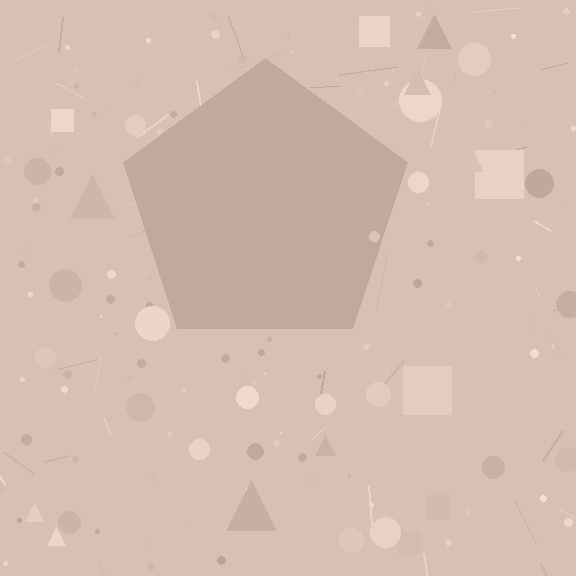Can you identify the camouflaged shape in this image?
The camouflaged shape is a pentagon.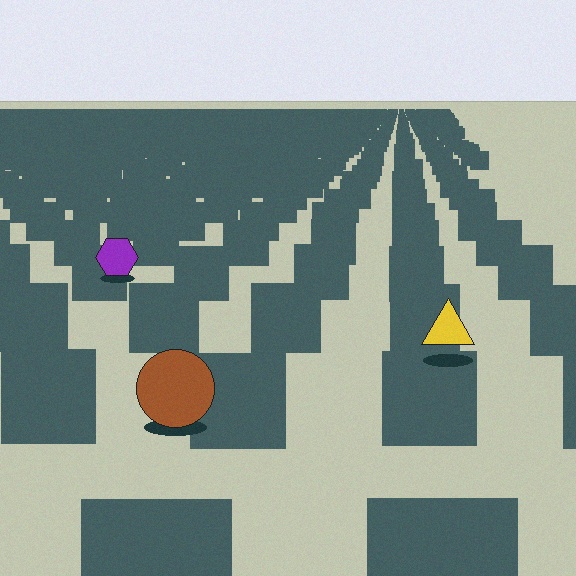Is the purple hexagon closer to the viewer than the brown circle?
No. The brown circle is closer — you can tell from the texture gradient: the ground texture is coarser near it.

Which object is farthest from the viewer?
The purple hexagon is farthest from the viewer. It appears smaller and the ground texture around it is denser.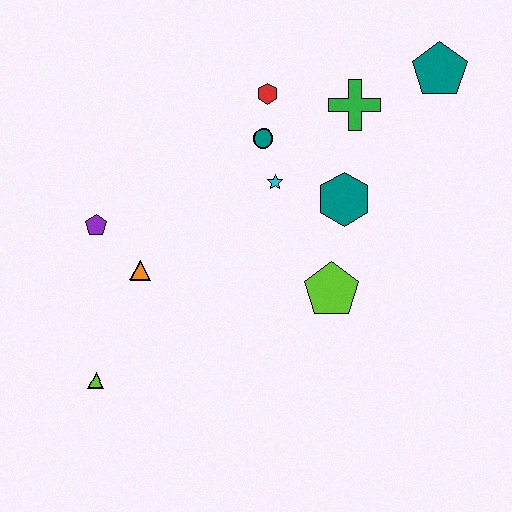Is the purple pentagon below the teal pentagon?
Yes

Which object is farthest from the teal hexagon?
The lime triangle is farthest from the teal hexagon.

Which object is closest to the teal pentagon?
The green cross is closest to the teal pentagon.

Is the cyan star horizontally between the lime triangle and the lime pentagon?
Yes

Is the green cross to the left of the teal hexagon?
No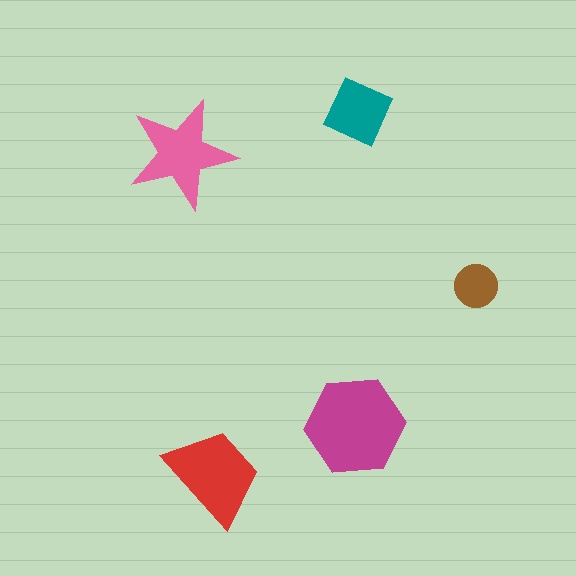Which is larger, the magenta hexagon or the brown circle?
The magenta hexagon.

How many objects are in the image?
There are 5 objects in the image.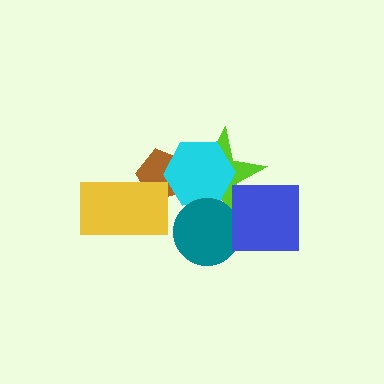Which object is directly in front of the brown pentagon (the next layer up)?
The lime star is directly in front of the brown pentagon.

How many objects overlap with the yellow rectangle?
1 object overlaps with the yellow rectangle.